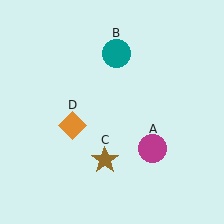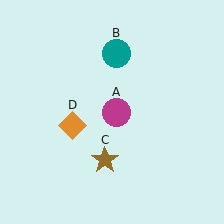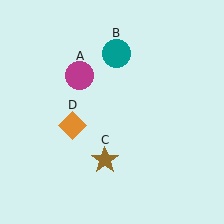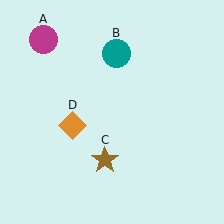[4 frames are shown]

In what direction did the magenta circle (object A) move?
The magenta circle (object A) moved up and to the left.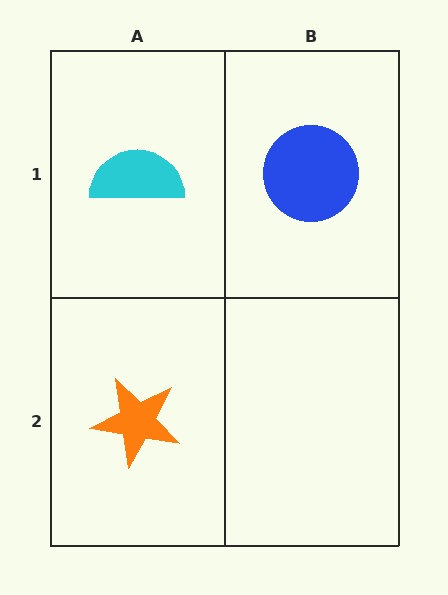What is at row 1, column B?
A blue circle.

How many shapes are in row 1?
2 shapes.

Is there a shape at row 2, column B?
No, that cell is empty.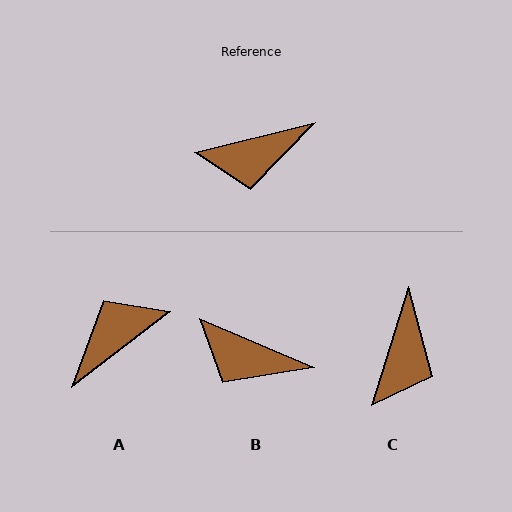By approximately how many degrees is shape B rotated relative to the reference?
Approximately 37 degrees clockwise.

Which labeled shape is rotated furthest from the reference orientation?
A, about 156 degrees away.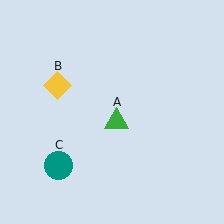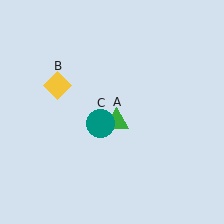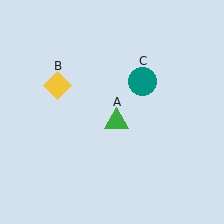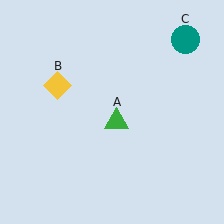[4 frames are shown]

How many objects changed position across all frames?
1 object changed position: teal circle (object C).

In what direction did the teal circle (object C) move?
The teal circle (object C) moved up and to the right.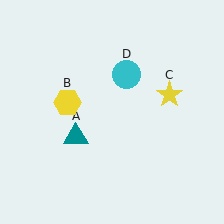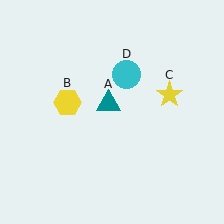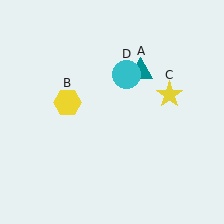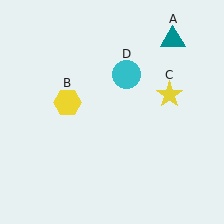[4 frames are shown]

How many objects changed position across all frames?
1 object changed position: teal triangle (object A).